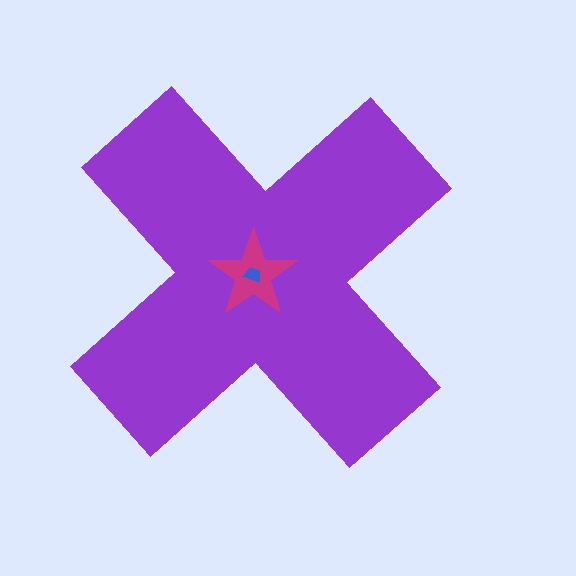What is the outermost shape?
The purple cross.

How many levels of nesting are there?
3.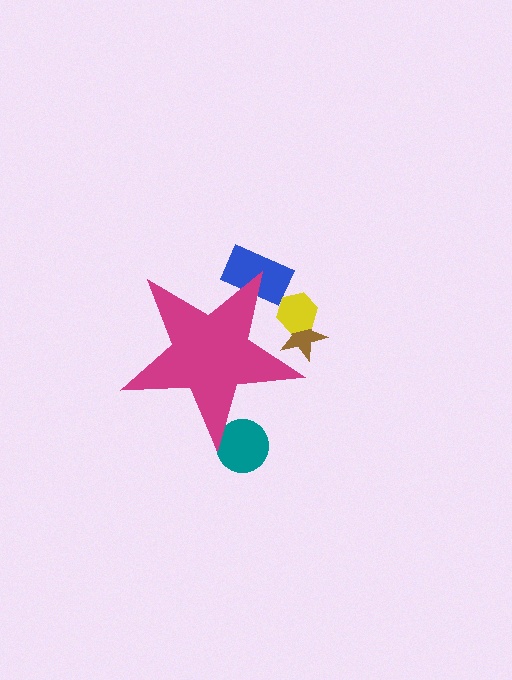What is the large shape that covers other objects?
A magenta star.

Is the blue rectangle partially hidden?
Yes, the blue rectangle is partially hidden behind the magenta star.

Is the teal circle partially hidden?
Yes, the teal circle is partially hidden behind the magenta star.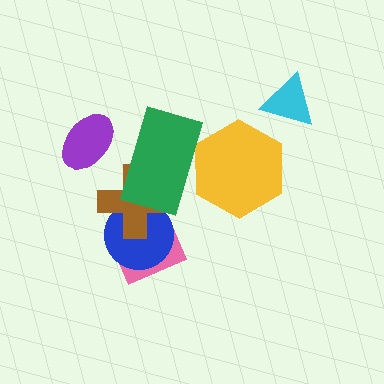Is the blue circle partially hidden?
Yes, it is partially covered by another shape.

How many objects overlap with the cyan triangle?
0 objects overlap with the cyan triangle.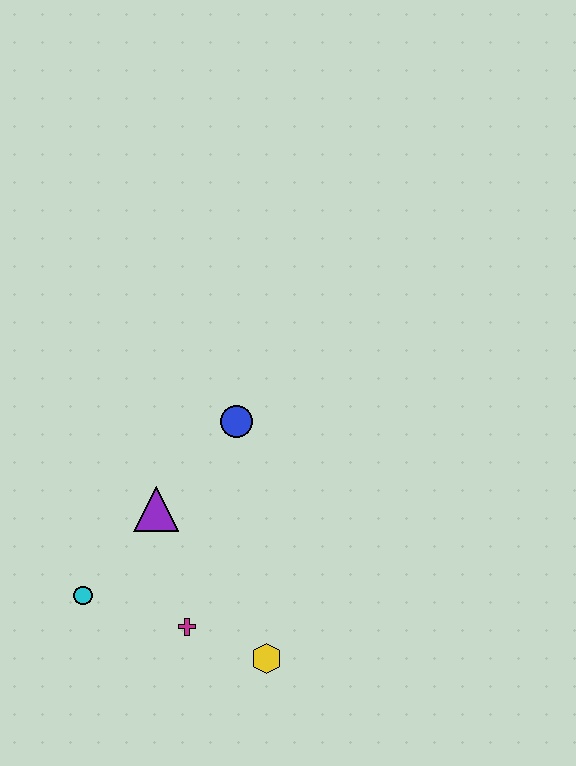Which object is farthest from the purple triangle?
The yellow hexagon is farthest from the purple triangle.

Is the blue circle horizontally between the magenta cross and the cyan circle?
No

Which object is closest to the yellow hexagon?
The magenta cross is closest to the yellow hexagon.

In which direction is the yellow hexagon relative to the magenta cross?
The yellow hexagon is to the right of the magenta cross.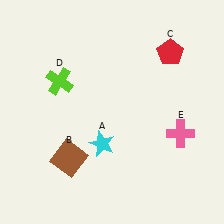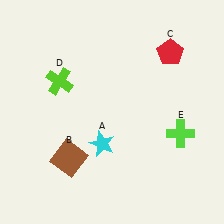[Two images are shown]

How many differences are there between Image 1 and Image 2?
There is 1 difference between the two images.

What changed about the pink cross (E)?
In Image 1, E is pink. In Image 2, it changed to lime.